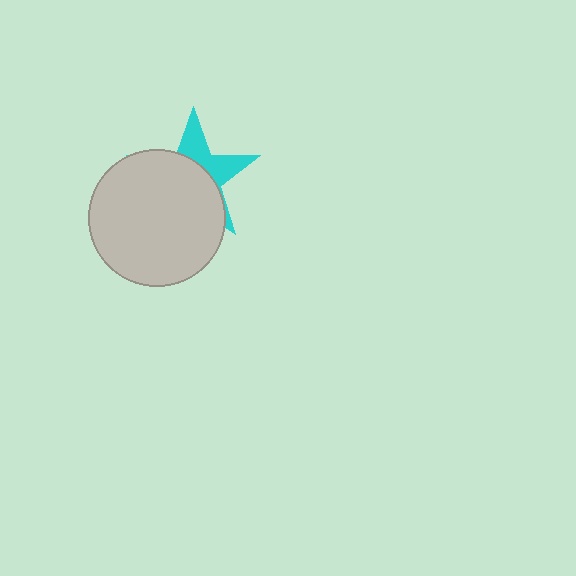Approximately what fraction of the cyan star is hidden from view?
Roughly 64% of the cyan star is hidden behind the light gray circle.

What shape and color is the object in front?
The object in front is a light gray circle.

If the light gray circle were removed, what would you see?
You would see the complete cyan star.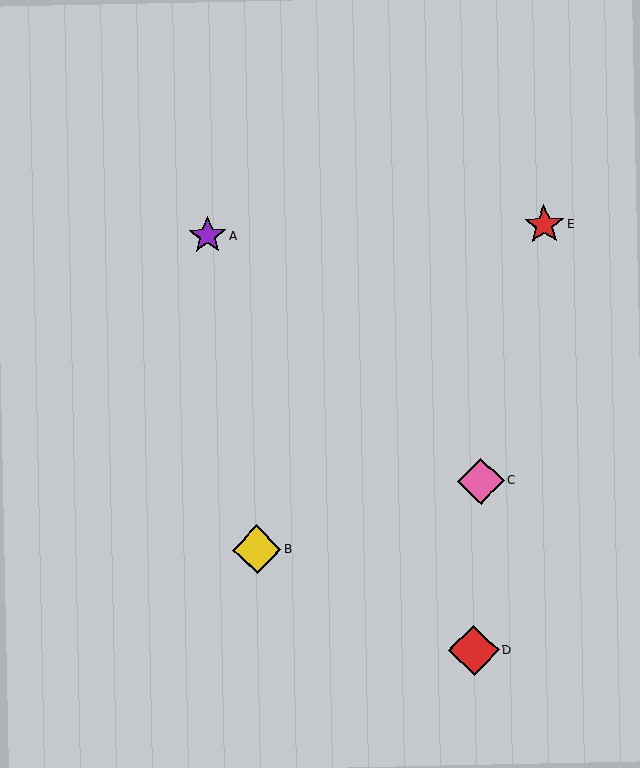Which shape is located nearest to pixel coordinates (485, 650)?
The red diamond (labeled D) at (474, 650) is nearest to that location.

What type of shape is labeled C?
Shape C is a pink diamond.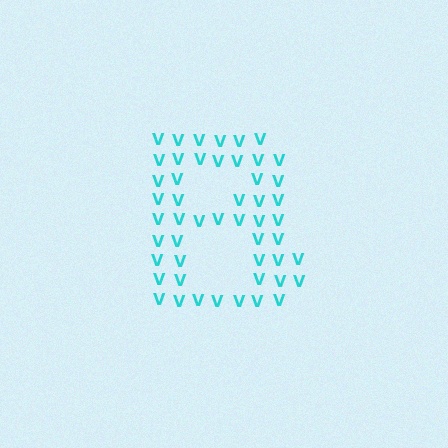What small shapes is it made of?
It is made of small letter V's.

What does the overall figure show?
The overall figure shows the letter B.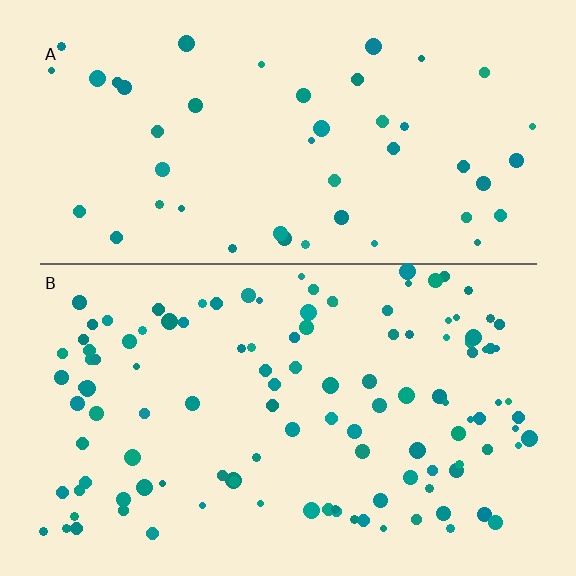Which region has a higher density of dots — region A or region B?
B (the bottom).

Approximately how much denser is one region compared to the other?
Approximately 2.5× — region B over region A.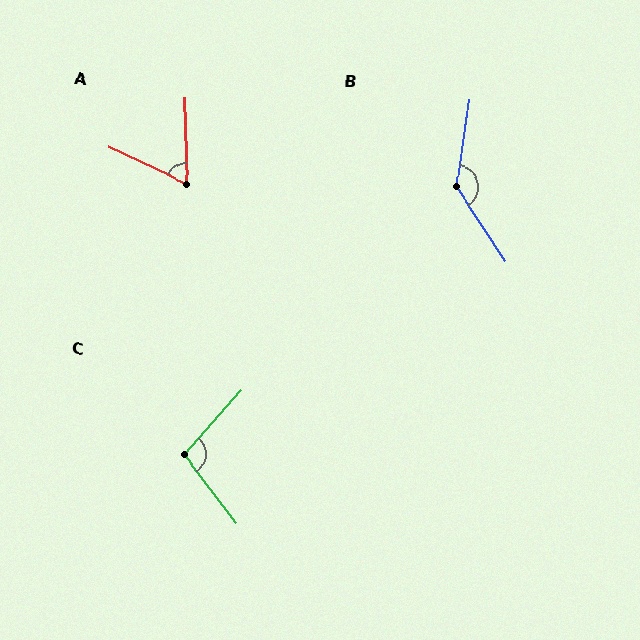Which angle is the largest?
B, at approximately 139 degrees.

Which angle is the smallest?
A, at approximately 63 degrees.